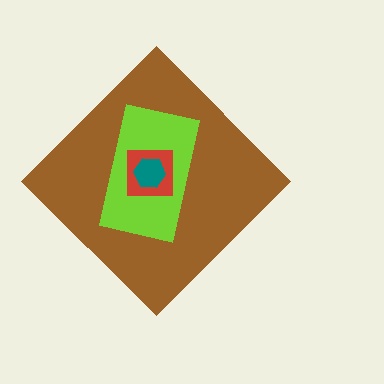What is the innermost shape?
The teal hexagon.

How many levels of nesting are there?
4.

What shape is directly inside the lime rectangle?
The red square.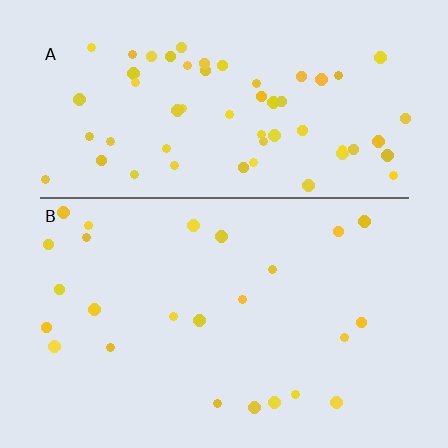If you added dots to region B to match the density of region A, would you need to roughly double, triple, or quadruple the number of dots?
Approximately double.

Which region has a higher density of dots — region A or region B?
A (the top).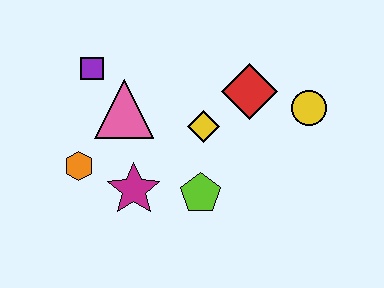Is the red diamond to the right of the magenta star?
Yes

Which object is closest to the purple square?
The pink triangle is closest to the purple square.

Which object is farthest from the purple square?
The yellow circle is farthest from the purple square.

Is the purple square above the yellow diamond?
Yes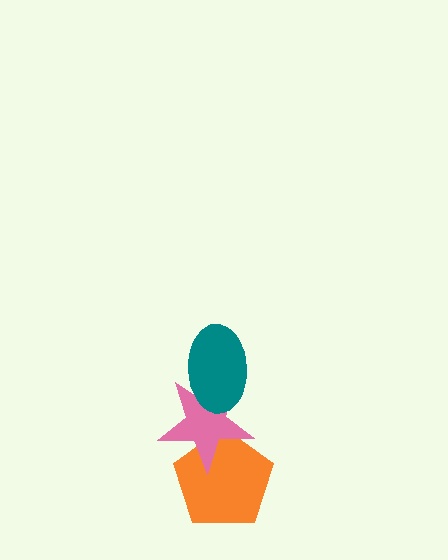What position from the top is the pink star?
The pink star is 2nd from the top.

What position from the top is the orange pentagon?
The orange pentagon is 3rd from the top.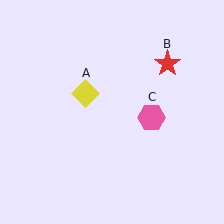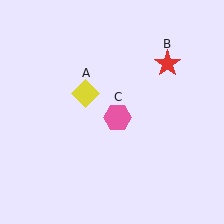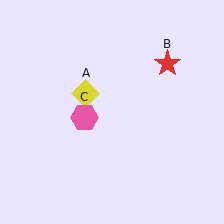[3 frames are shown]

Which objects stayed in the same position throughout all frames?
Yellow diamond (object A) and red star (object B) remained stationary.